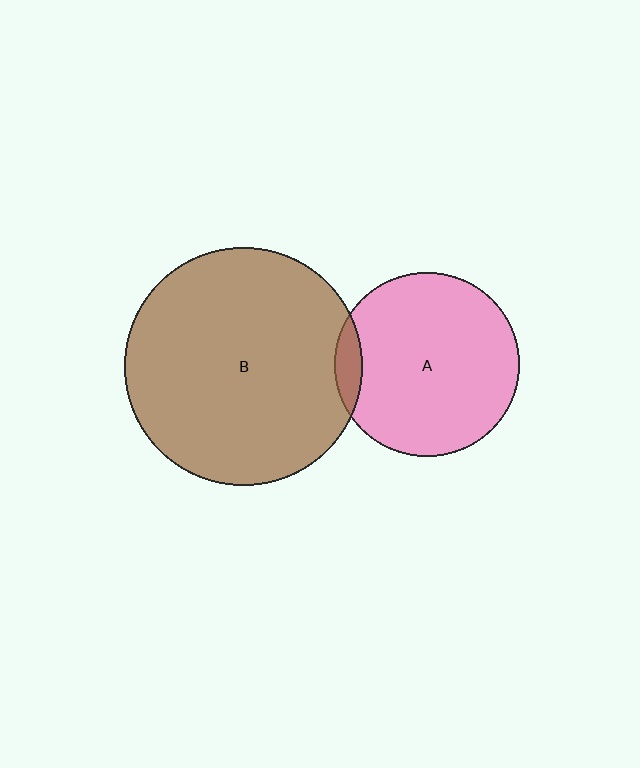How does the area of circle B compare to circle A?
Approximately 1.7 times.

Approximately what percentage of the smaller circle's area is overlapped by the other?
Approximately 5%.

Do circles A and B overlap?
Yes.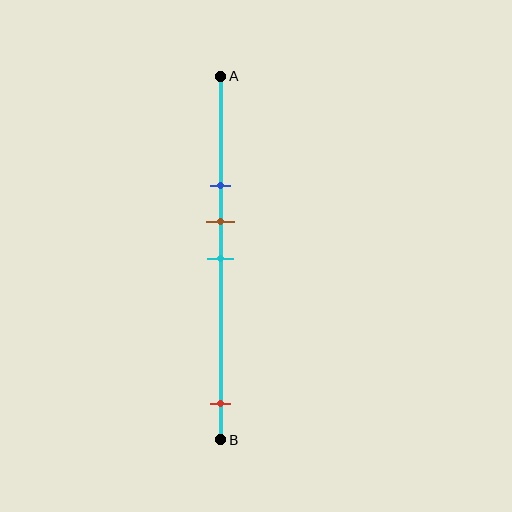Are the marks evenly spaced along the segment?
No, the marks are not evenly spaced.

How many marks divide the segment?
There are 4 marks dividing the segment.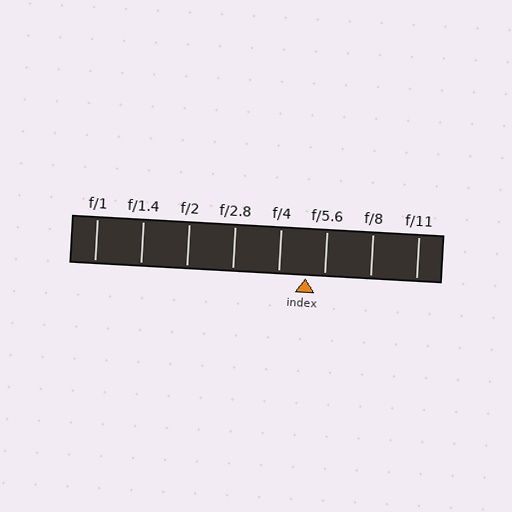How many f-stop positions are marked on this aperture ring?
There are 8 f-stop positions marked.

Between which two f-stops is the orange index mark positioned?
The index mark is between f/4 and f/5.6.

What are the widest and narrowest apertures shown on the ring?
The widest aperture shown is f/1 and the narrowest is f/11.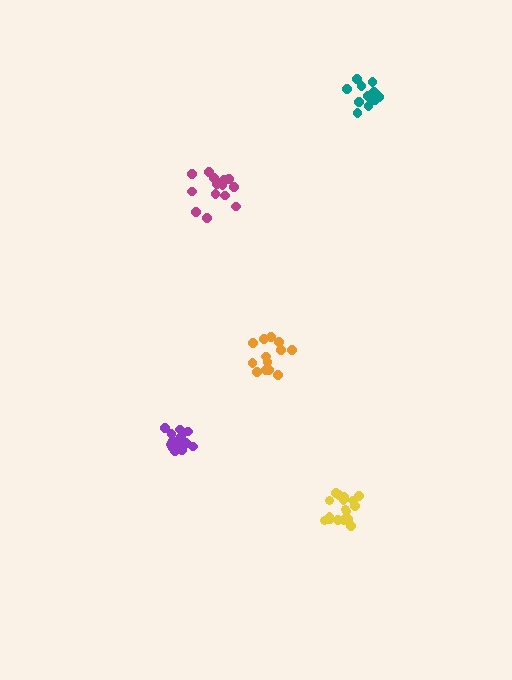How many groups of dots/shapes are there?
There are 5 groups.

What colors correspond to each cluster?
The clusters are colored: teal, yellow, magenta, purple, orange.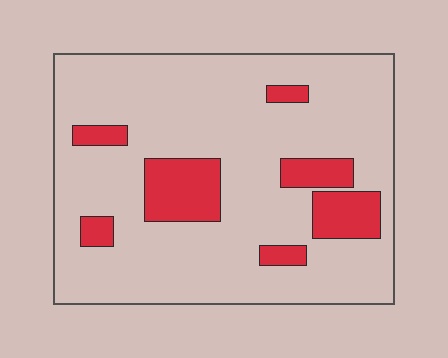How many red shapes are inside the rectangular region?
7.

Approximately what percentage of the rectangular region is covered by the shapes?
Approximately 15%.